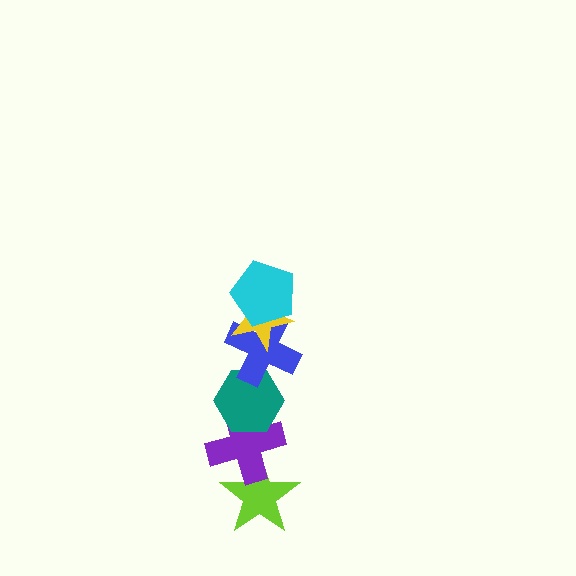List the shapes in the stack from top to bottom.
From top to bottom: the cyan pentagon, the yellow star, the blue cross, the teal hexagon, the purple cross, the lime star.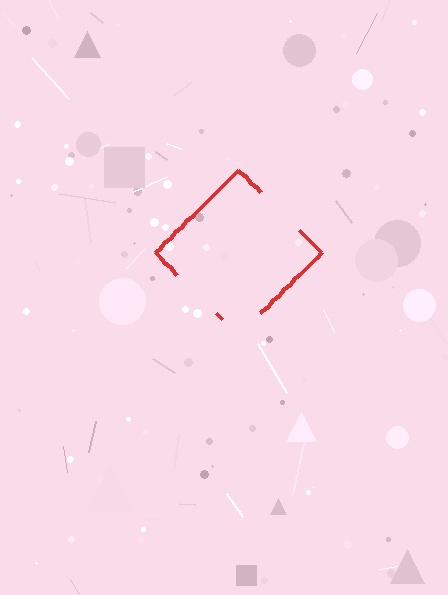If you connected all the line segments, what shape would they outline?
They would outline a diamond.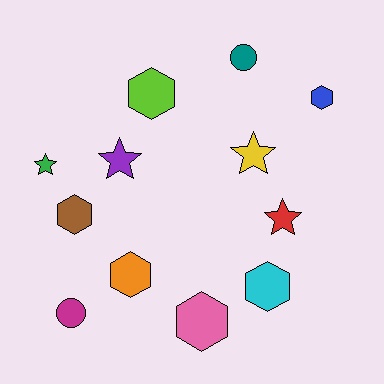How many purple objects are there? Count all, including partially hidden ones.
There is 1 purple object.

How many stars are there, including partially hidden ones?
There are 4 stars.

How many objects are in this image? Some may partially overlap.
There are 12 objects.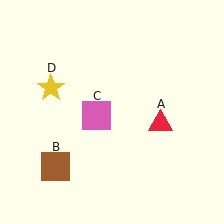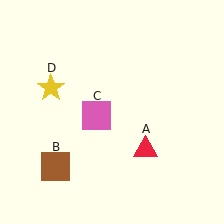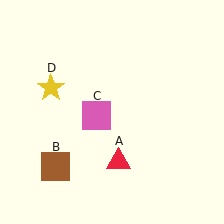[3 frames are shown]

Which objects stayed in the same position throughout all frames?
Brown square (object B) and pink square (object C) and yellow star (object D) remained stationary.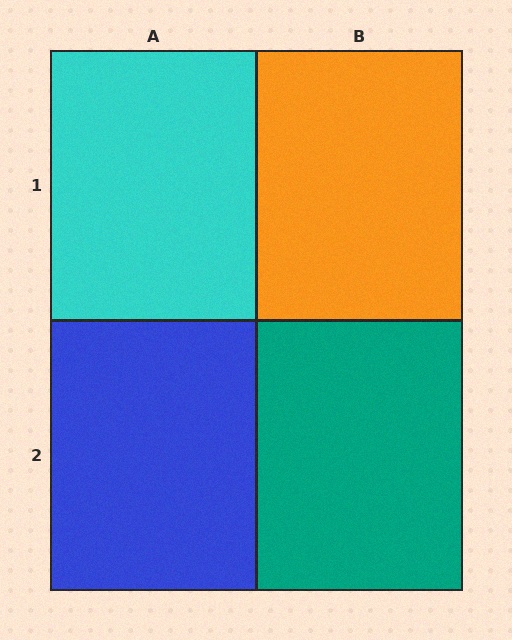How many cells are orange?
1 cell is orange.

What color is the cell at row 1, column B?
Orange.